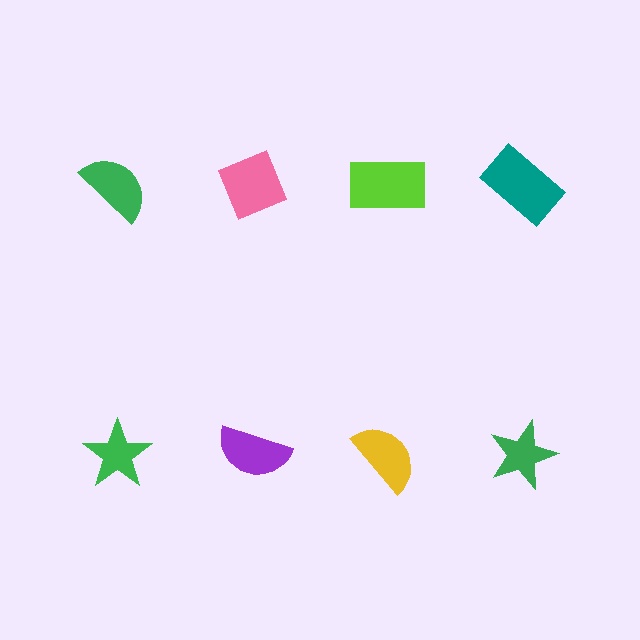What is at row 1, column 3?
A lime rectangle.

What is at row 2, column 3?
A yellow semicircle.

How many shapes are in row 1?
4 shapes.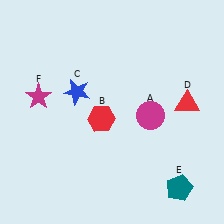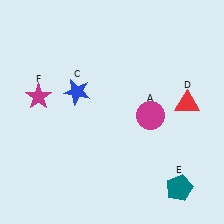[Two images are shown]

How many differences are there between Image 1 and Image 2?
There is 1 difference between the two images.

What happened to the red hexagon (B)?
The red hexagon (B) was removed in Image 2. It was in the bottom-left area of Image 1.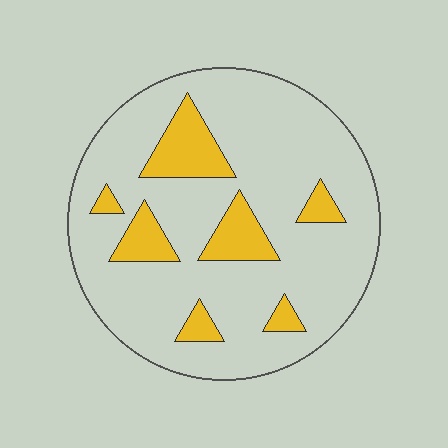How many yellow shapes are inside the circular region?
7.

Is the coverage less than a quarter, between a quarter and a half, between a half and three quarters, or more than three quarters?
Less than a quarter.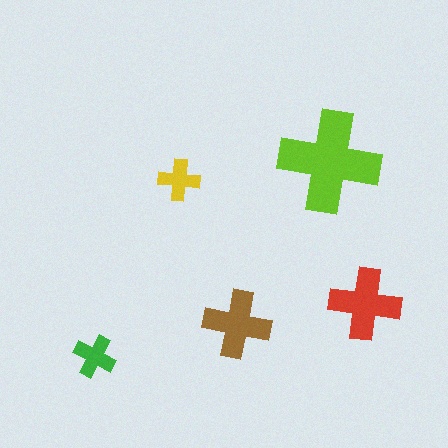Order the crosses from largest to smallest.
the lime one, the red one, the brown one, the green one, the yellow one.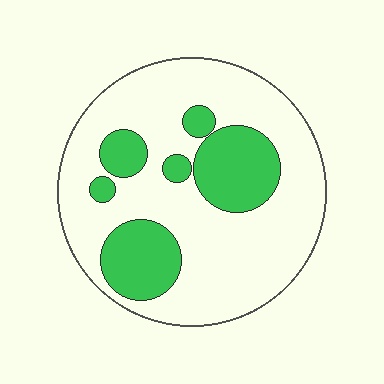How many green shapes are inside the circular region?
6.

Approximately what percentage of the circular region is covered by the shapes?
Approximately 25%.